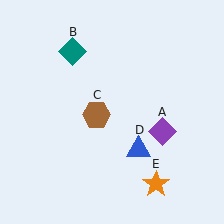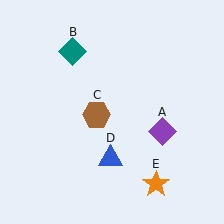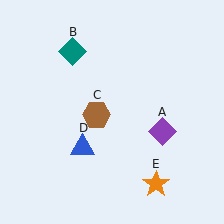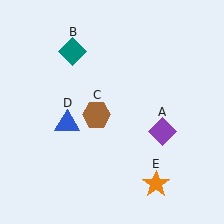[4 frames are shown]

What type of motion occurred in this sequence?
The blue triangle (object D) rotated clockwise around the center of the scene.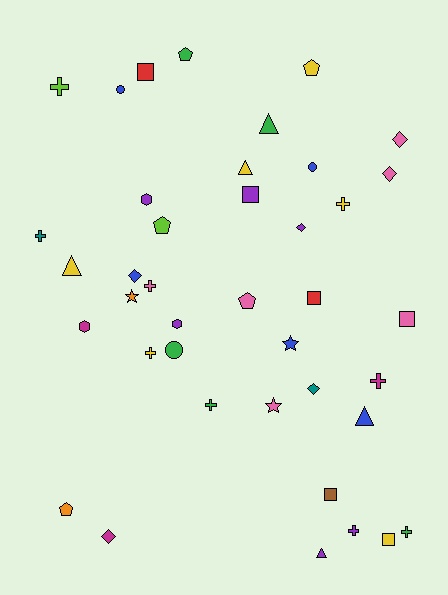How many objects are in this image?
There are 40 objects.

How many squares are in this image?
There are 6 squares.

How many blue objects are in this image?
There are 5 blue objects.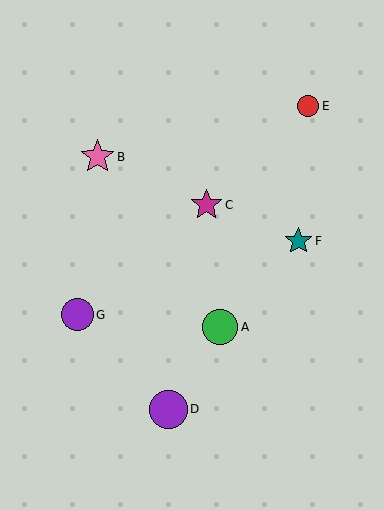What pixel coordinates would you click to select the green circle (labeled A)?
Click at (220, 327) to select the green circle A.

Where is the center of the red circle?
The center of the red circle is at (308, 106).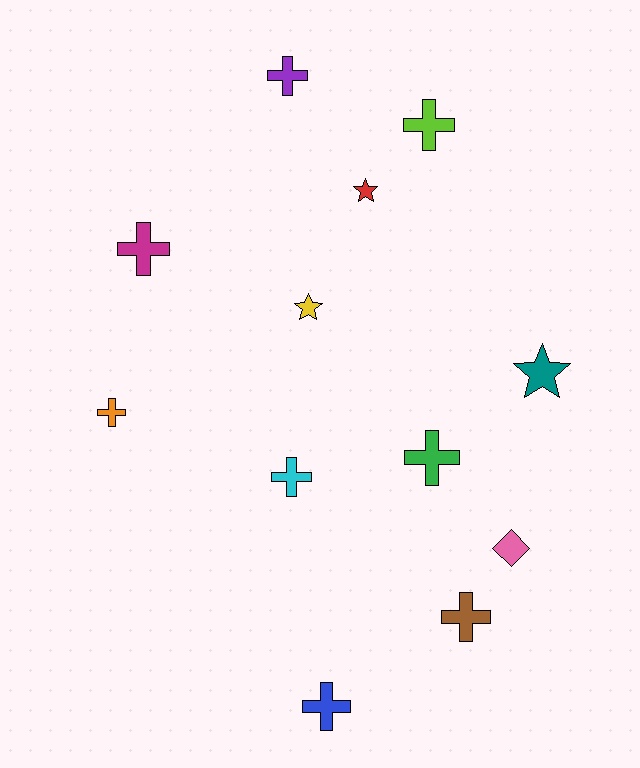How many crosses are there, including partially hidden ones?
There are 8 crosses.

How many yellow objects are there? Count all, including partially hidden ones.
There is 1 yellow object.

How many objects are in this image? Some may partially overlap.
There are 12 objects.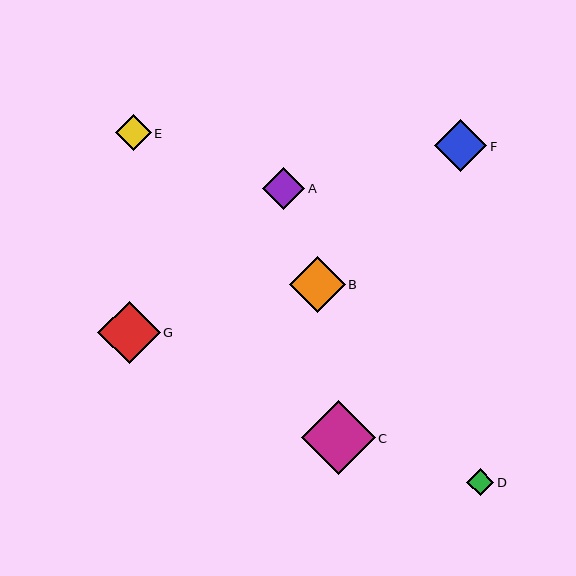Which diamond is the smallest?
Diamond D is the smallest with a size of approximately 27 pixels.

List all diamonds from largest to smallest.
From largest to smallest: C, G, B, F, A, E, D.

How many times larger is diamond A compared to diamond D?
Diamond A is approximately 1.6 times the size of diamond D.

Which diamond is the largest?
Diamond C is the largest with a size of approximately 74 pixels.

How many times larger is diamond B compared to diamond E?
Diamond B is approximately 1.6 times the size of diamond E.